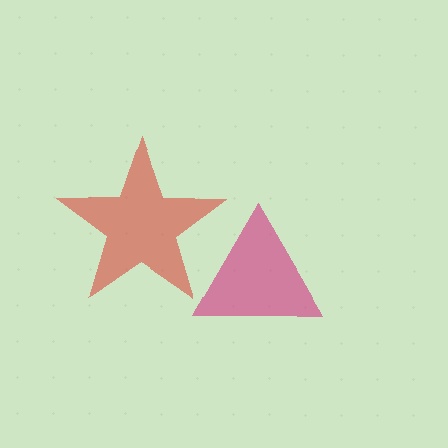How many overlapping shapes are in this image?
There are 2 overlapping shapes in the image.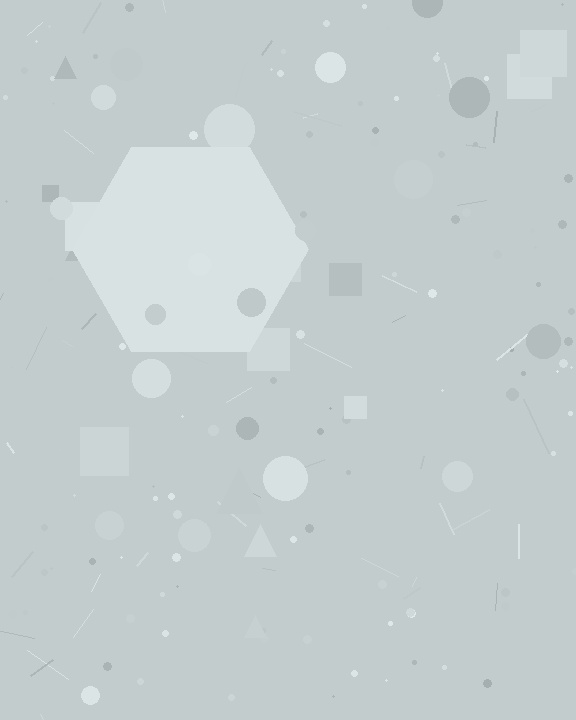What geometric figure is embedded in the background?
A hexagon is embedded in the background.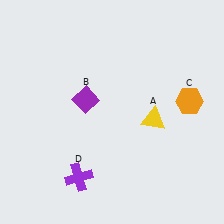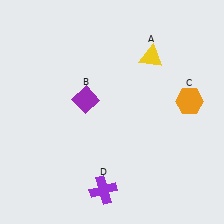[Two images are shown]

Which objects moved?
The objects that moved are: the yellow triangle (A), the purple cross (D).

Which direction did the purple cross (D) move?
The purple cross (D) moved right.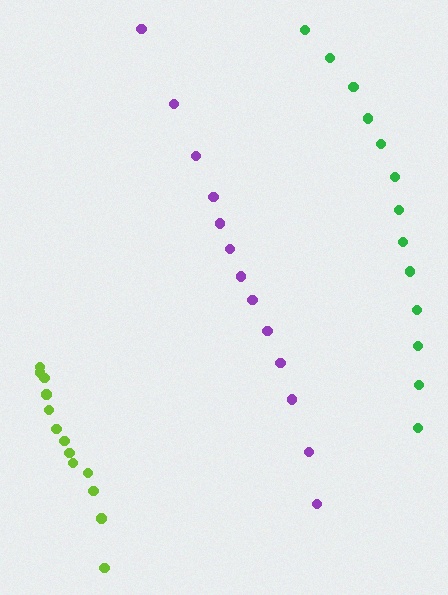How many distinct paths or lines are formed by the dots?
There are 3 distinct paths.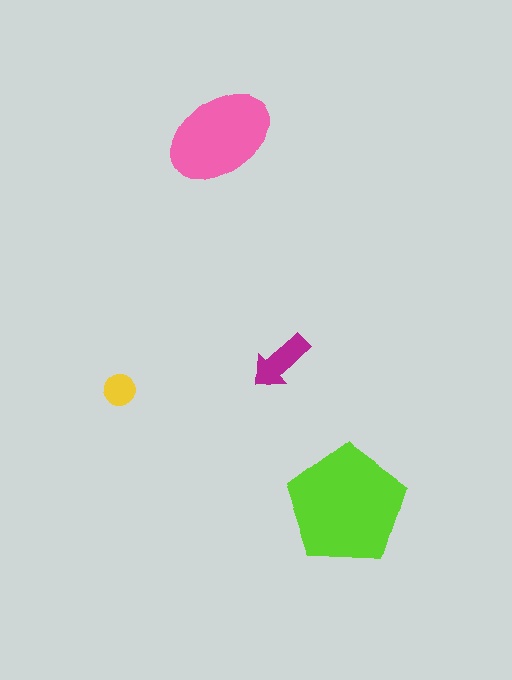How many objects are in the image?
There are 4 objects in the image.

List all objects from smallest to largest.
The yellow circle, the magenta arrow, the pink ellipse, the lime pentagon.